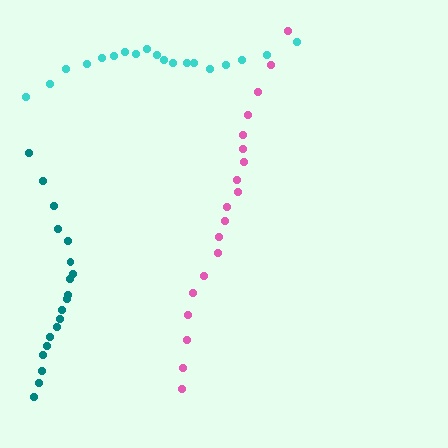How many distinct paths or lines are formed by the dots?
There are 3 distinct paths.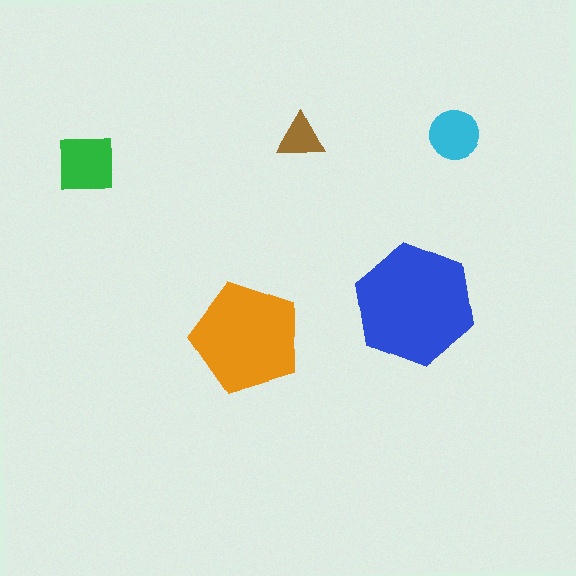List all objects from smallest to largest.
The brown triangle, the cyan circle, the green square, the orange pentagon, the blue hexagon.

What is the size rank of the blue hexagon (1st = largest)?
1st.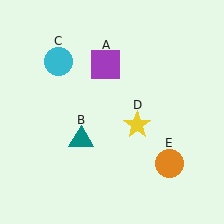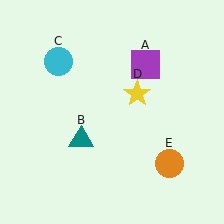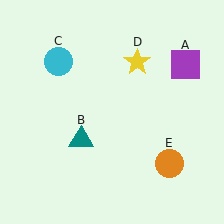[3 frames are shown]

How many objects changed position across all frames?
2 objects changed position: purple square (object A), yellow star (object D).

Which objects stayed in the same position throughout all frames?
Teal triangle (object B) and cyan circle (object C) and orange circle (object E) remained stationary.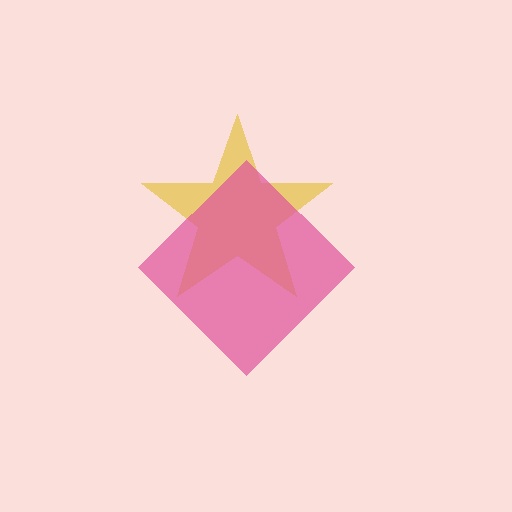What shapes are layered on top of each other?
The layered shapes are: a yellow star, a pink diamond.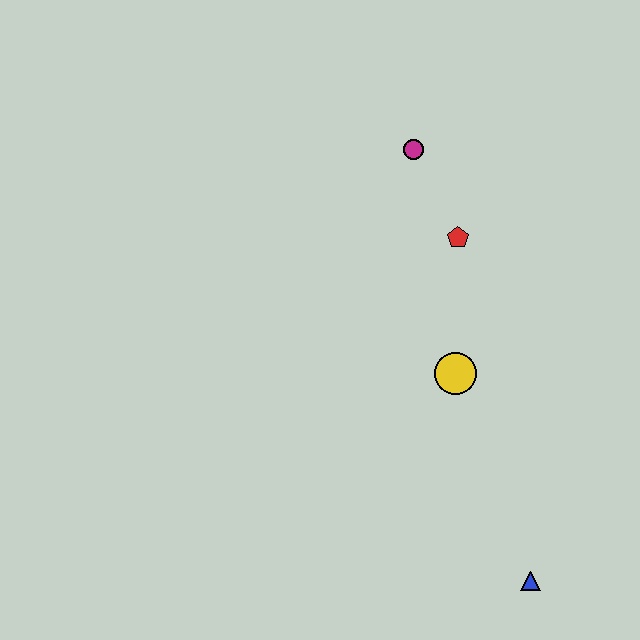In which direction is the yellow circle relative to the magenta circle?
The yellow circle is below the magenta circle.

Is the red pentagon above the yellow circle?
Yes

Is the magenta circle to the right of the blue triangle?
No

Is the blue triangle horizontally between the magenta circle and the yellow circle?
No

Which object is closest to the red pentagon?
The magenta circle is closest to the red pentagon.